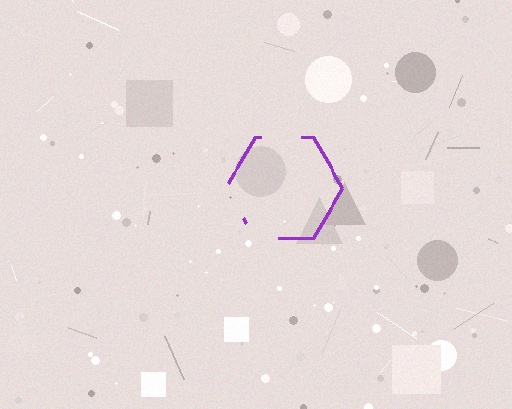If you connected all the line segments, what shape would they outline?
They would outline a hexagon.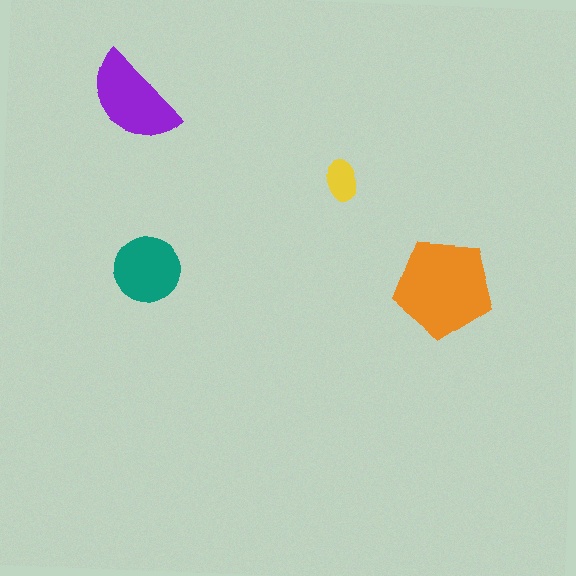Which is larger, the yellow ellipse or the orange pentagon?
The orange pentagon.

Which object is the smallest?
The yellow ellipse.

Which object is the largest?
The orange pentagon.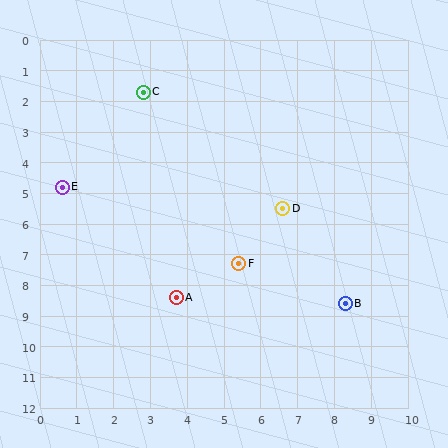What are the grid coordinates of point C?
Point C is at approximately (2.8, 1.7).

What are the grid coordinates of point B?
Point B is at approximately (8.3, 8.6).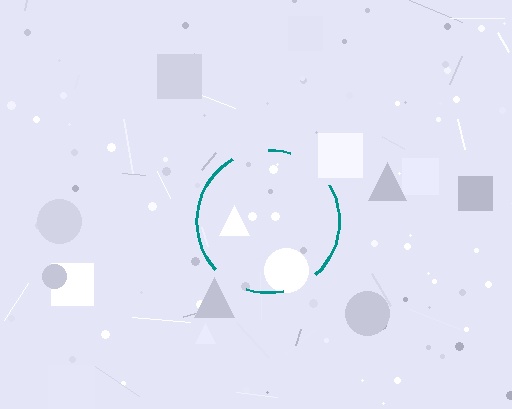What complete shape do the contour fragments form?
The contour fragments form a circle.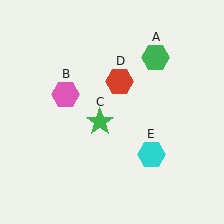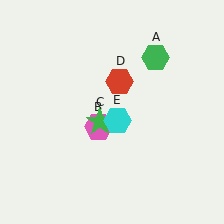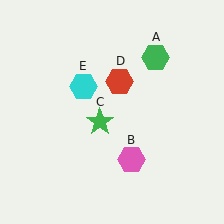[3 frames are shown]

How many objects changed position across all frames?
2 objects changed position: pink hexagon (object B), cyan hexagon (object E).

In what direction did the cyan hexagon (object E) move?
The cyan hexagon (object E) moved up and to the left.